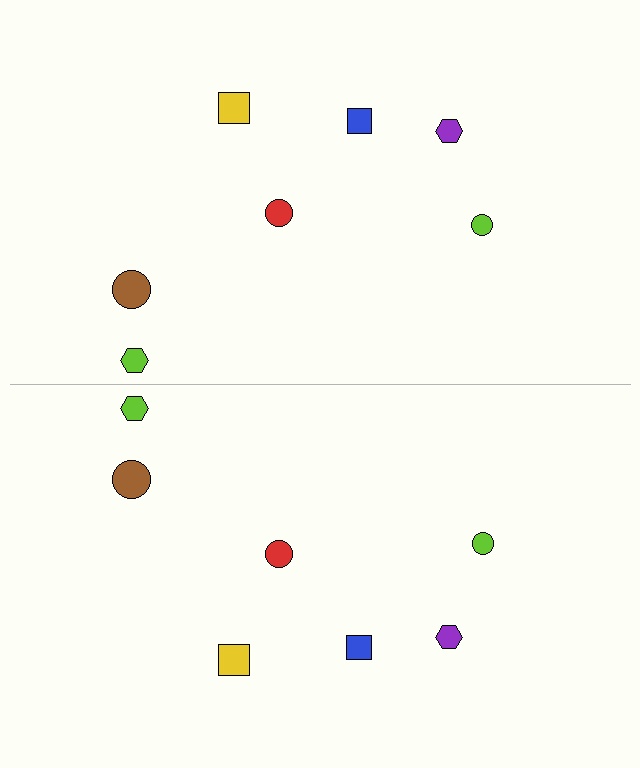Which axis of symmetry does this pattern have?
The pattern has a horizontal axis of symmetry running through the center of the image.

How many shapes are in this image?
There are 14 shapes in this image.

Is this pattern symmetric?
Yes, this pattern has bilateral (reflection) symmetry.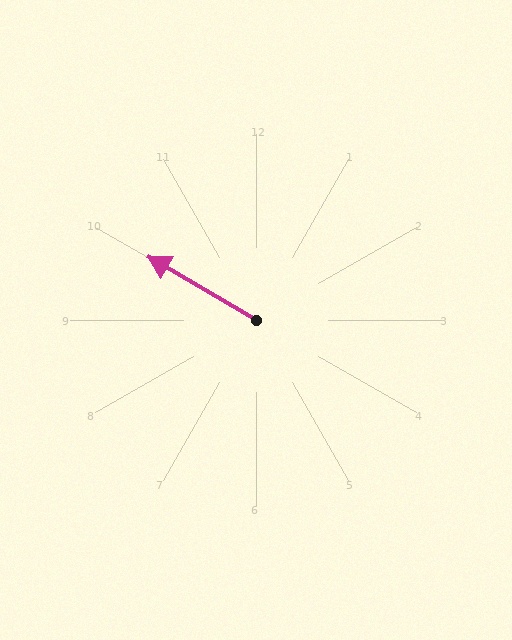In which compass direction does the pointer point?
Northwest.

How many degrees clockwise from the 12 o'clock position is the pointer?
Approximately 300 degrees.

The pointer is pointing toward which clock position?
Roughly 10 o'clock.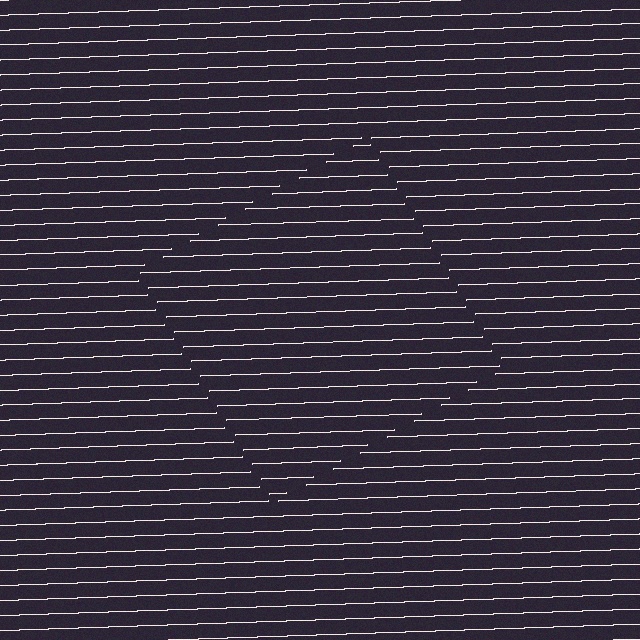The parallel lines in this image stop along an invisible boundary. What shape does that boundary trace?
An illusory square. The interior of the shape contains the same grating, shifted by half a period — the contour is defined by the phase discontinuity where line-ends from the inner and outer gratings abut.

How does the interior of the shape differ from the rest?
The interior of the shape contains the same grating, shifted by half a period — the contour is defined by the phase discontinuity where line-ends from the inner and outer gratings abut.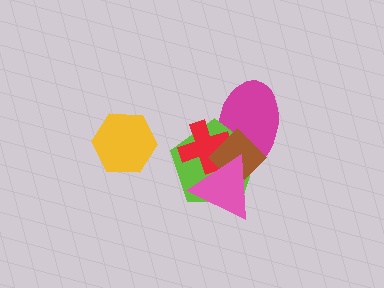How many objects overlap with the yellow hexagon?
0 objects overlap with the yellow hexagon.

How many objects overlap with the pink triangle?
4 objects overlap with the pink triangle.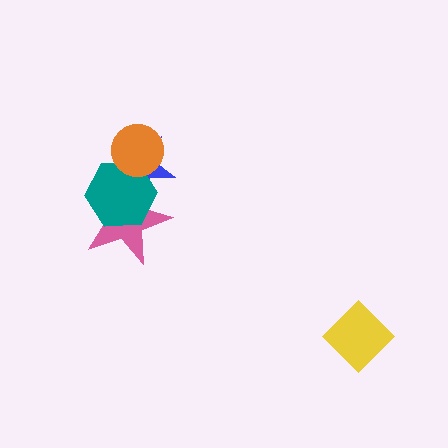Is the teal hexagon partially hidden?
Yes, it is partially covered by another shape.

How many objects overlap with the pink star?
2 objects overlap with the pink star.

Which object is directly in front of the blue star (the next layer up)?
The pink star is directly in front of the blue star.